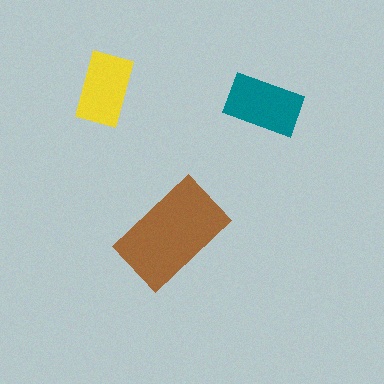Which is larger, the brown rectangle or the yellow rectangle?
The brown one.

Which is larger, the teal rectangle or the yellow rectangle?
The teal one.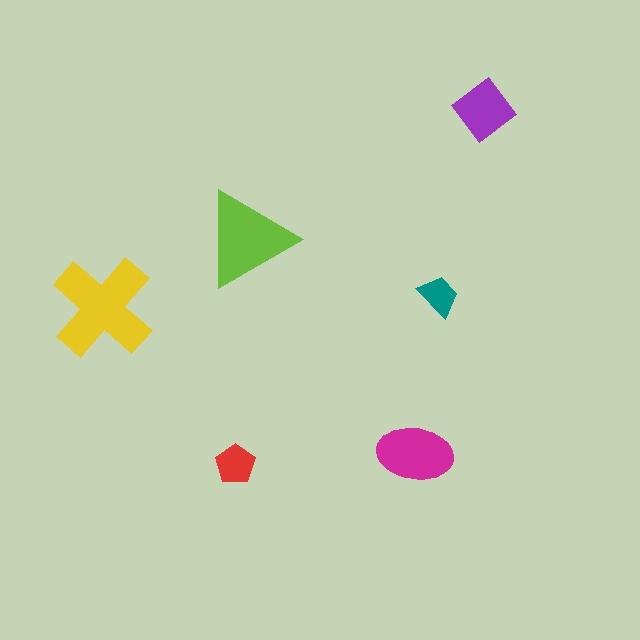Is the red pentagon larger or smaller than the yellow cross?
Smaller.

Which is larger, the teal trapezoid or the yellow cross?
The yellow cross.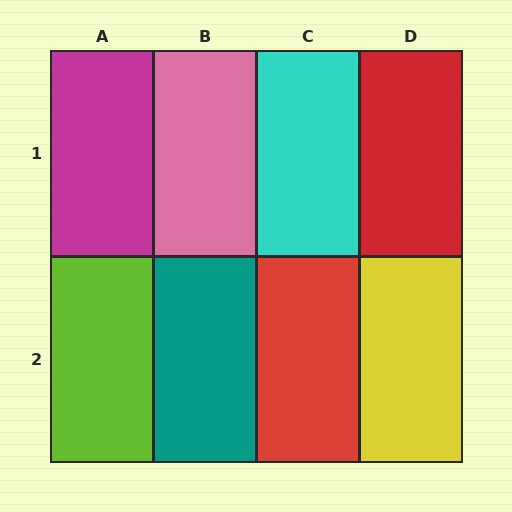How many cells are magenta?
1 cell is magenta.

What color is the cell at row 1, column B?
Pink.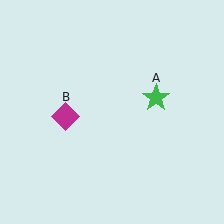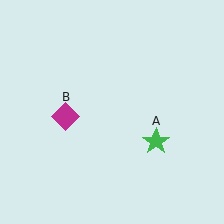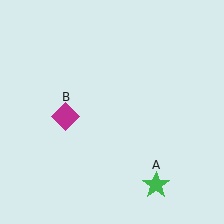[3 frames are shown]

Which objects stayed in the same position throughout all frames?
Magenta diamond (object B) remained stationary.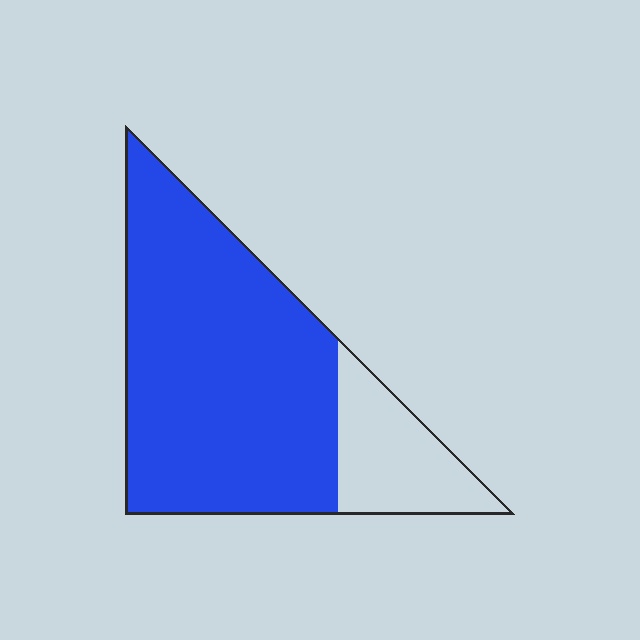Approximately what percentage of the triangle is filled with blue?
Approximately 80%.